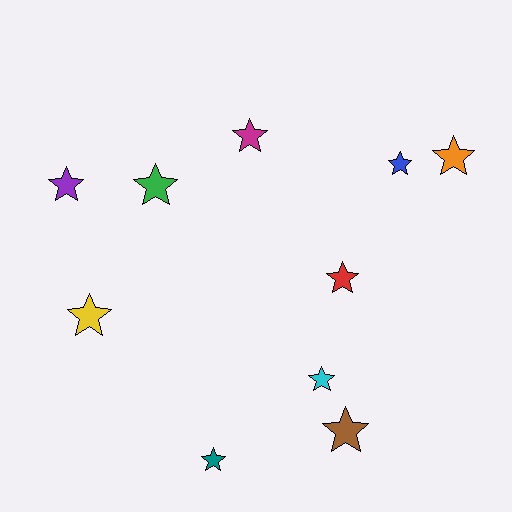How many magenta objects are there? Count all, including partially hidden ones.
There is 1 magenta object.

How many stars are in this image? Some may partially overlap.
There are 10 stars.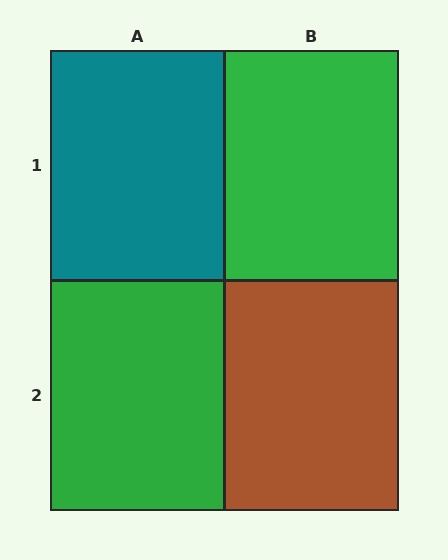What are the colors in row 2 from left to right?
Green, brown.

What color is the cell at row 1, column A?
Teal.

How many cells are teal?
1 cell is teal.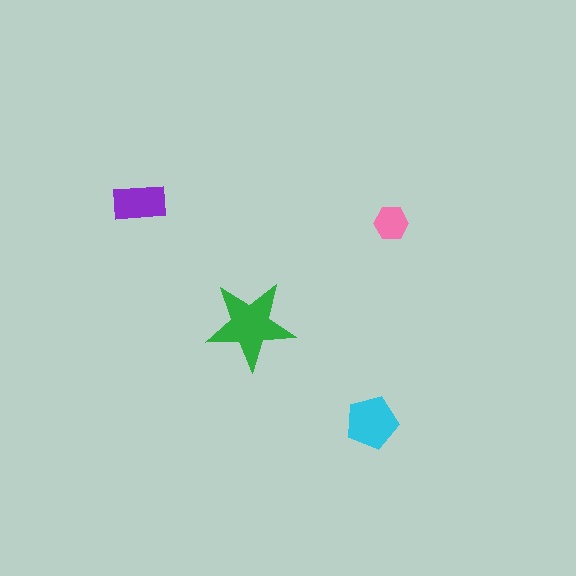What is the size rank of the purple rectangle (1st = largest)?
3rd.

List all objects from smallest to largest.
The pink hexagon, the purple rectangle, the cyan pentagon, the green star.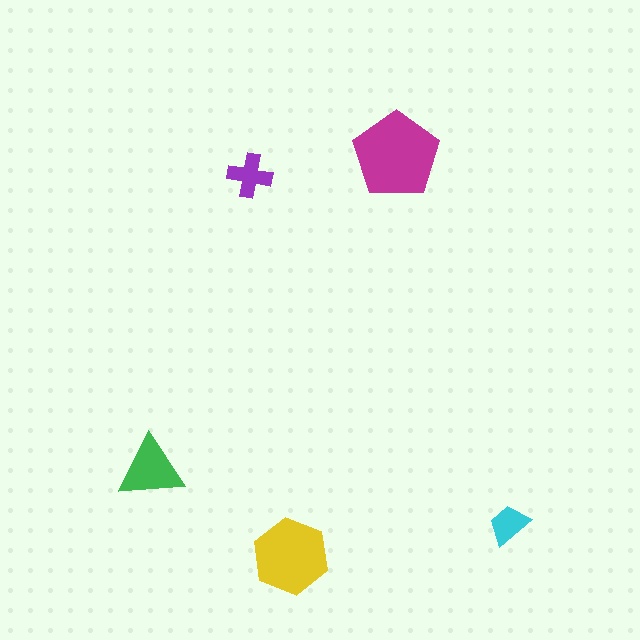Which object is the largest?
The magenta pentagon.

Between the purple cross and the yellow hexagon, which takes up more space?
The yellow hexagon.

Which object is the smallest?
The cyan trapezoid.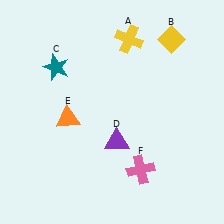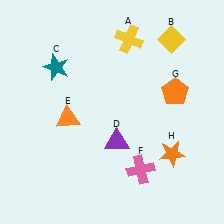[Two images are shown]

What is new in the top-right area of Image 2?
An orange pentagon (G) was added in the top-right area of Image 2.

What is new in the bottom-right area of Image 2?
An orange star (H) was added in the bottom-right area of Image 2.